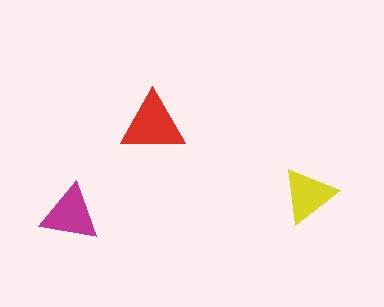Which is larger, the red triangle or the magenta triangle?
The red one.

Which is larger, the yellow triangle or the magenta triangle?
The magenta one.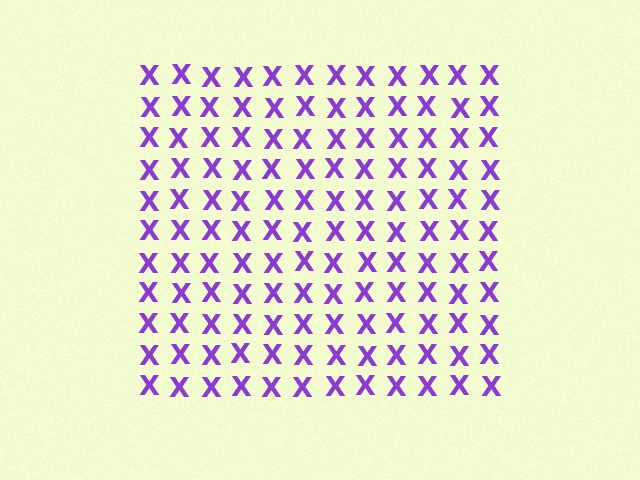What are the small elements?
The small elements are letter X's.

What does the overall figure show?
The overall figure shows a square.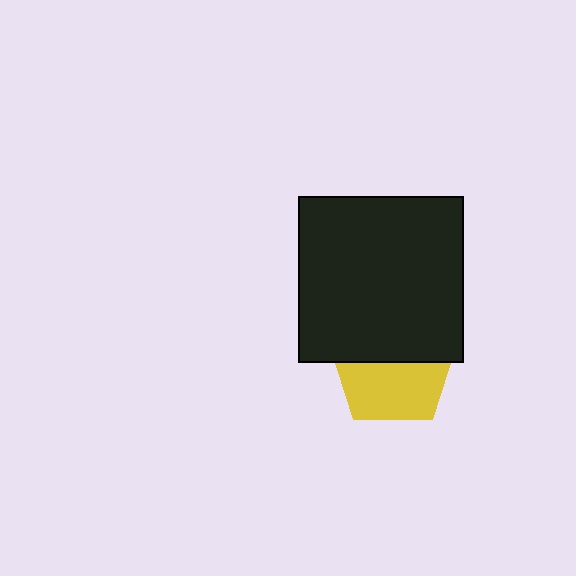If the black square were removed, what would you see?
You would see the complete yellow pentagon.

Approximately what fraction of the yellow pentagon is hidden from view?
Roughly 49% of the yellow pentagon is hidden behind the black square.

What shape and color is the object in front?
The object in front is a black square.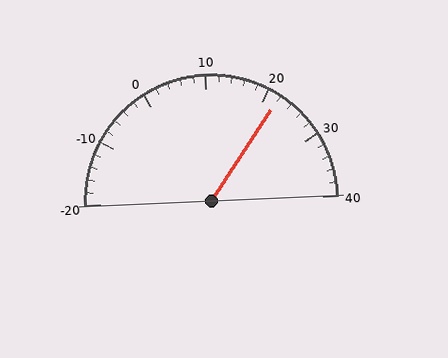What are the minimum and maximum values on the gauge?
The gauge ranges from -20 to 40.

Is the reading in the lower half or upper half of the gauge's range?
The reading is in the upper half of the range (-20 to 40).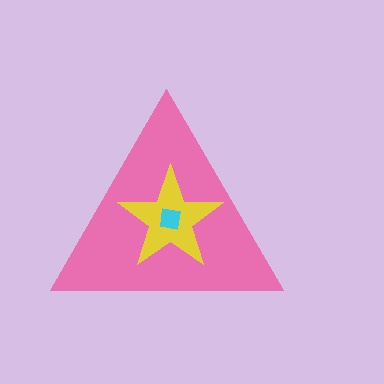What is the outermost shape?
The pink triangle.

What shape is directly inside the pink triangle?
The yellow star.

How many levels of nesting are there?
3.